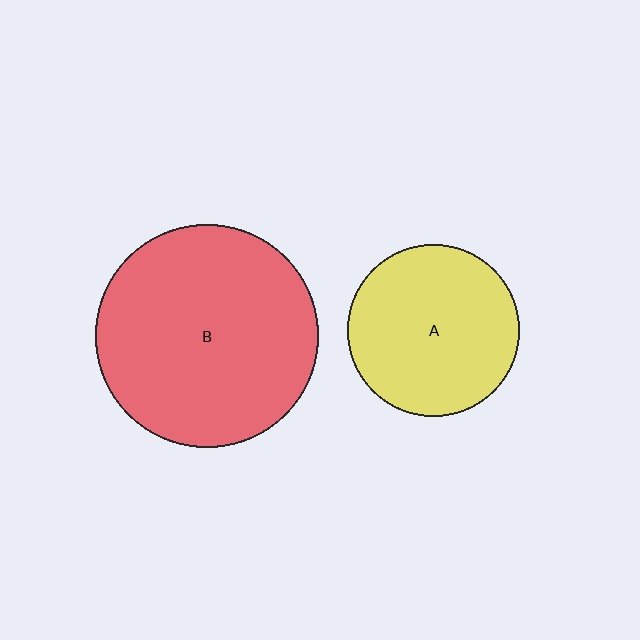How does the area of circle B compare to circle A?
Approximately 1.7 times.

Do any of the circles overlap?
No, none of the circles overlap.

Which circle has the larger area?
Circle B (red).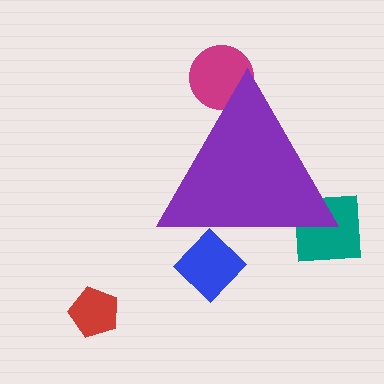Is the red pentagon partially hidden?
No, the red pentagon is fully visible.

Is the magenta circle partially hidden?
Yes, the magenta circle is partially hidden behind the purple triangle.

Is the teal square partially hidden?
Yes, the teal square is partially hidden behind the purple triangle.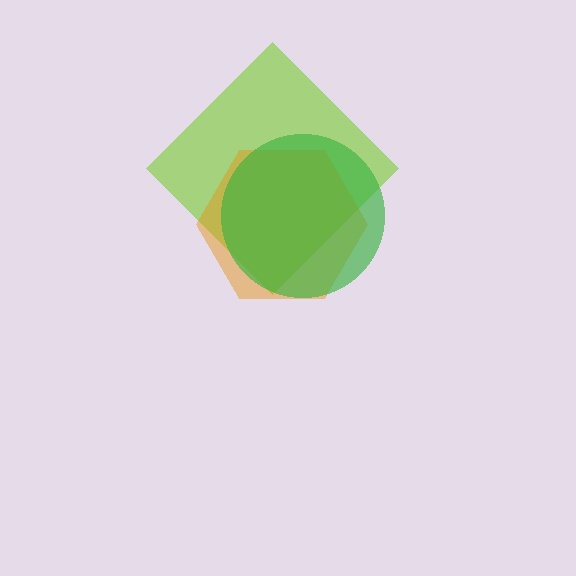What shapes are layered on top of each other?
The layered shapes are: a lime diamond, an orange hexagon, a green circle.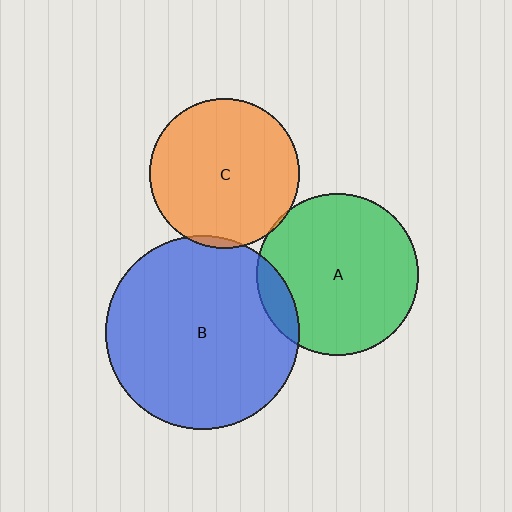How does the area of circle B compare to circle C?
Approximately 1.7 times.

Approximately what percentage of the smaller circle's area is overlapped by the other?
Approximately 5%.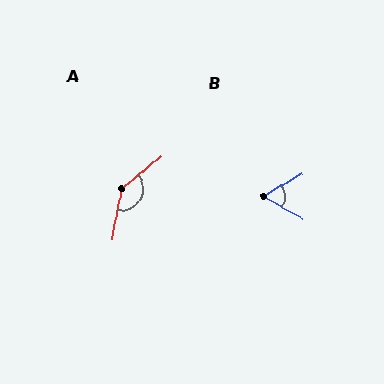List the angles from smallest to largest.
B (59°), A (141°).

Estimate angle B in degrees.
Approximately 59 degrees.